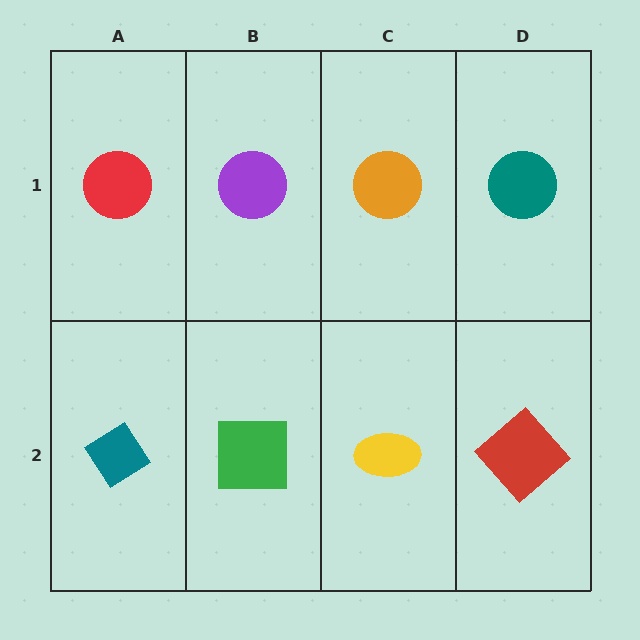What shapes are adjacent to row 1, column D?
A red diamond (row 2, column D), an orange circle (row 1, column C).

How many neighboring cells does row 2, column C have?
3.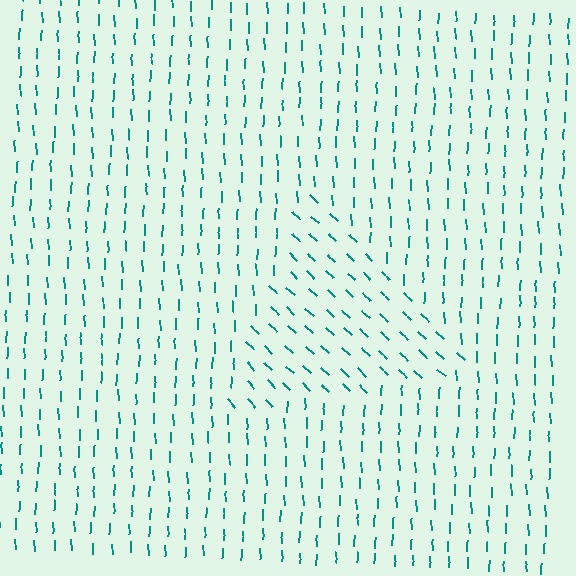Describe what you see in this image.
The image is filled with small teal line segments. A triangle region in the image has lines oriented differently from the surrounding lines, creating a visible texture boundary.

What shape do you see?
I see a triangle.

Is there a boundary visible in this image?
Yes, there is a texture boundary formed by a change in line orientation.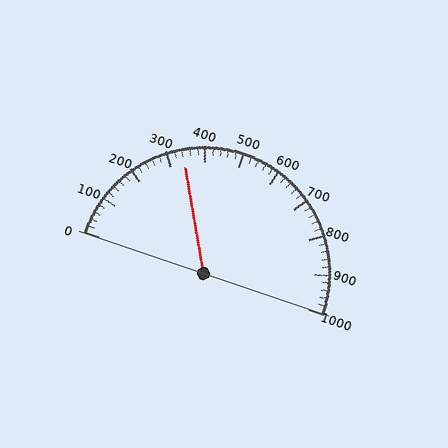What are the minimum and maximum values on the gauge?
The gauge ranges from 0 to 1000.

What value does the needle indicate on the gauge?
The needle indicates approximately 340.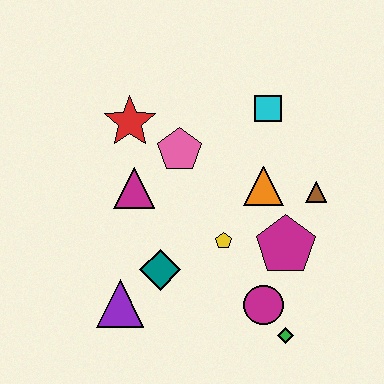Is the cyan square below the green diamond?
No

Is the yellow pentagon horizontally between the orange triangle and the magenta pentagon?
No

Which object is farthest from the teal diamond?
The cyan square is farthest from the teal diamond.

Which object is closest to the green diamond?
The magenta circle is closest to the green diamond.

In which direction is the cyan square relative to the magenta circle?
The cyan square is above the magenta circle.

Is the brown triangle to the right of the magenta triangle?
Yes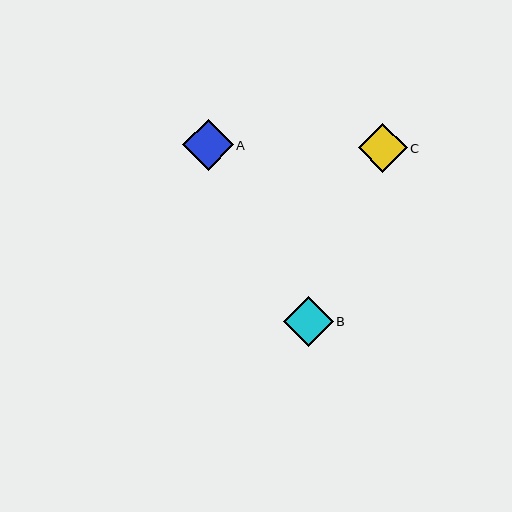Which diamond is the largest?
Diamond A is the largest with a size of approximately 51 pixels.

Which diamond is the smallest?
Diamond C is the smallest with a size of approximately 49 pixels.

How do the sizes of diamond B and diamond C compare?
Diamond B and diamond C are approximately the same size.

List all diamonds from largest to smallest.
From largest to smallest: A, B, C.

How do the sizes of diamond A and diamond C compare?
Diamond A and diamond C are approximately the same size.